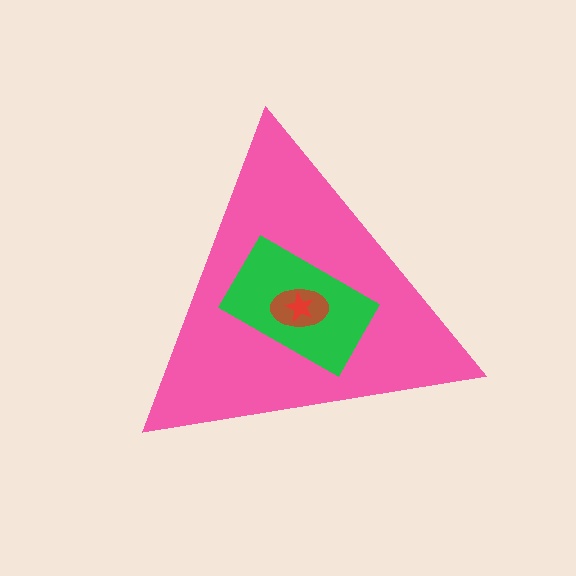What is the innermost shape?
The red star.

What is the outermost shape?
The pink triangle.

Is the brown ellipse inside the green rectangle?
Yes.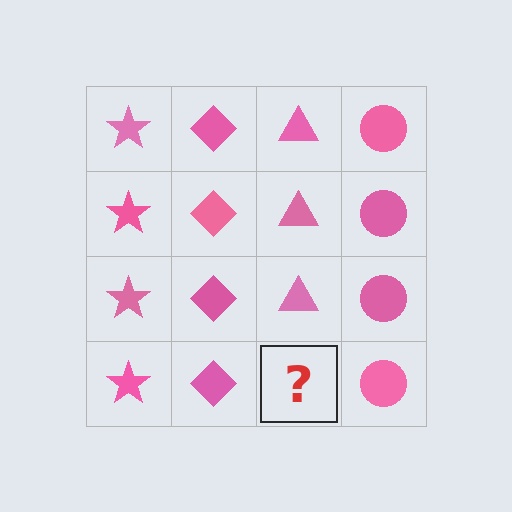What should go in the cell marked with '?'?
The missing cell should contain a pink triangle.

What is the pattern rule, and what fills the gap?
The rule is that each column has a consistent shape. The gap should be filled with a pink triangle.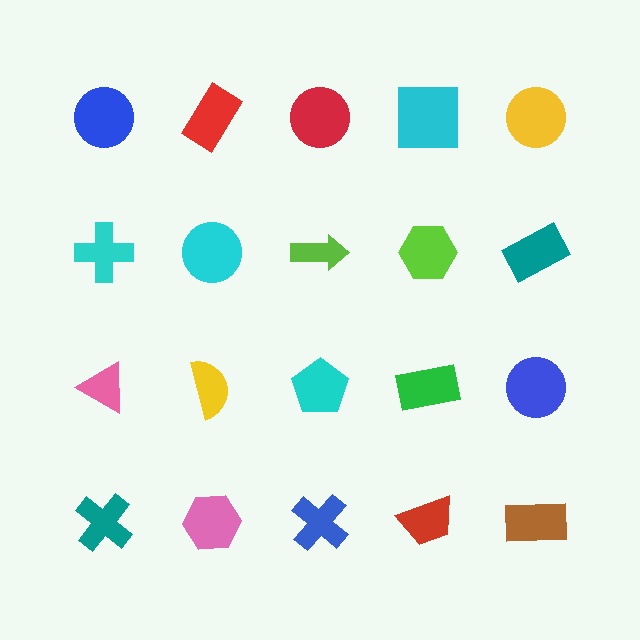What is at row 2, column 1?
A cyan cross.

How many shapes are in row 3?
5 shapes.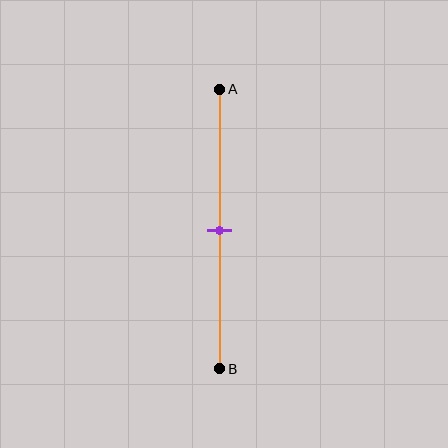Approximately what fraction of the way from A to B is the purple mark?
The purple mark is approximately 50% of the way from A to B.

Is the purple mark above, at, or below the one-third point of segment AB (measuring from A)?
The purple mark is below the one-third point of segment AB.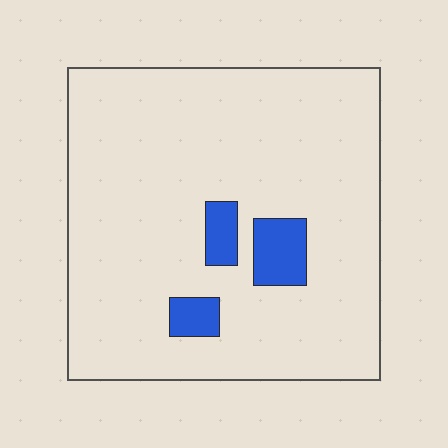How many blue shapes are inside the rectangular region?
3.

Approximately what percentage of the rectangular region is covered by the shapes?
Approximately 10%.